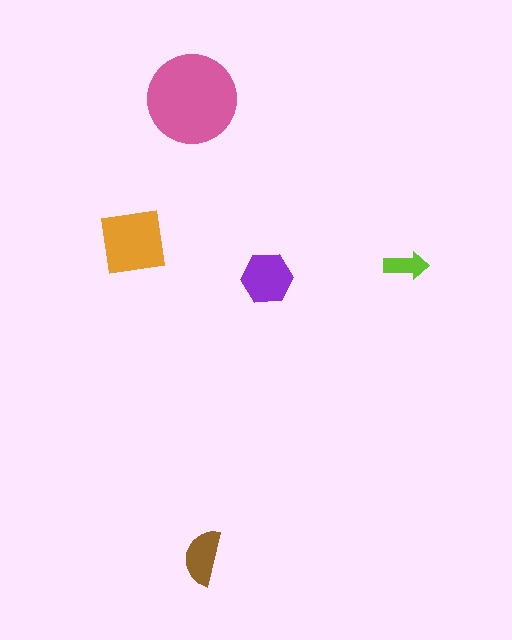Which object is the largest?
The pink circle.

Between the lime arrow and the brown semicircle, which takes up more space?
The brown semicircle.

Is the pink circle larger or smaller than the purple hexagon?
Larger.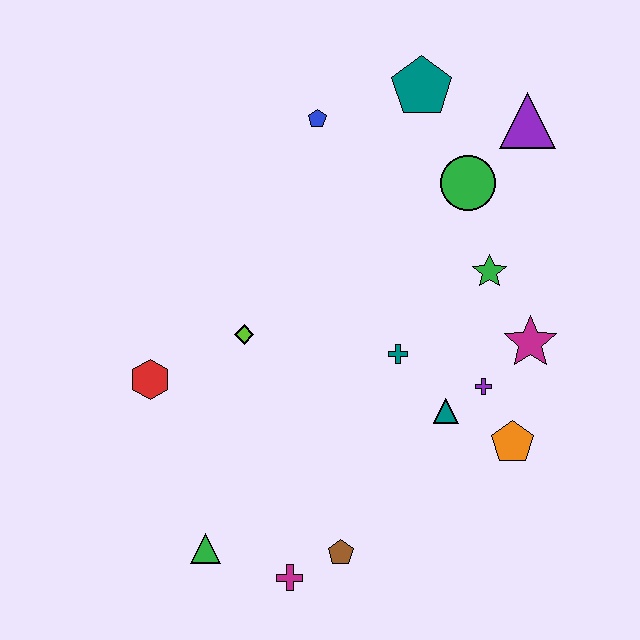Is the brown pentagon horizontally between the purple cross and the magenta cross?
Yes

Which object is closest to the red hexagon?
The lime diamond is closest to the red hexagon.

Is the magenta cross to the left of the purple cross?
Yes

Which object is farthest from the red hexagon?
The purple triangle is farthest from the red hexagon.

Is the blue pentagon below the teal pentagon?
Yes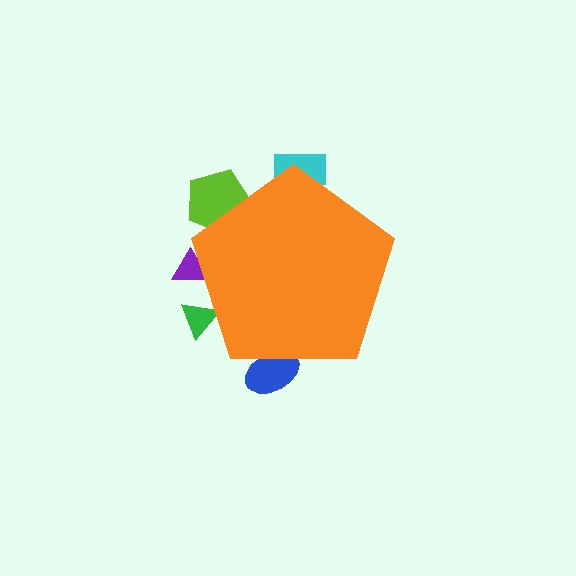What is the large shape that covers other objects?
An orange pentagon.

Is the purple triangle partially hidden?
Yes, the purple triangle is partially hidden behind the orange pentagon.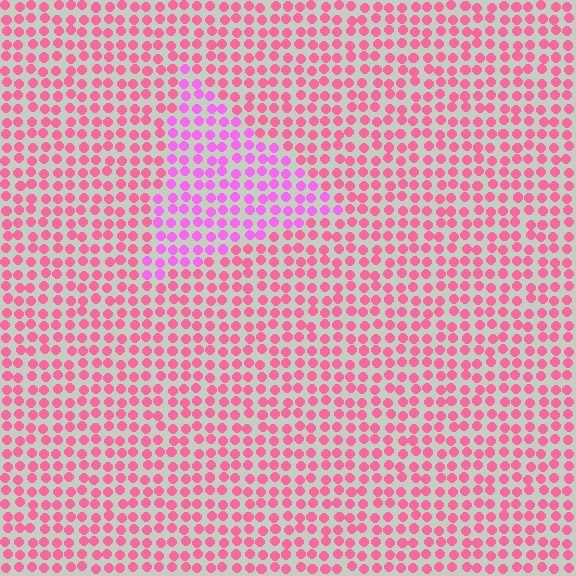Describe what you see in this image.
The image is filled with small pink elements in a uniform arrangement. A triangle-shaped region is visible where the elements are tinted to a slightly different hue, forming a subtle color boundary.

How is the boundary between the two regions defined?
The boundary is defined purely by a slight shift in hue (about 35 degrees). Spacing, size, and orientation are identical on both sides.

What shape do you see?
I see a triangle.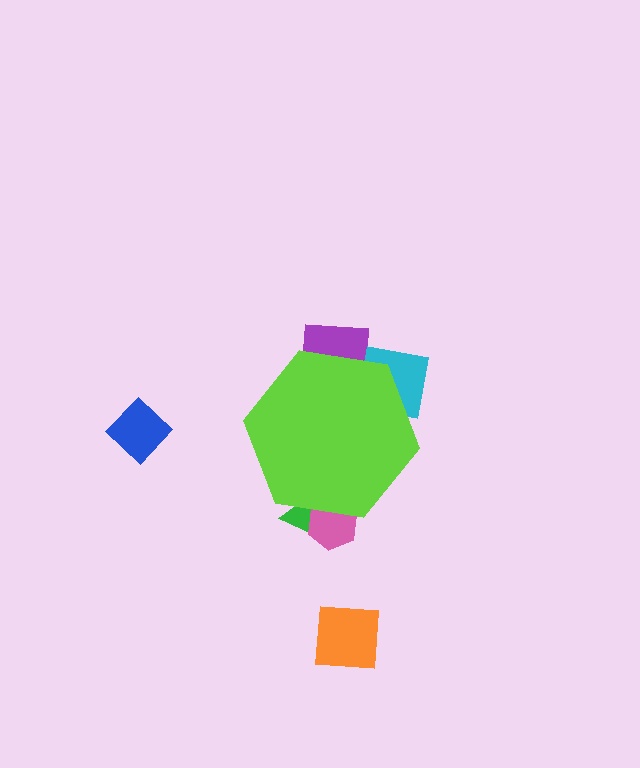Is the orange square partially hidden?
No, the orange square is fully visible.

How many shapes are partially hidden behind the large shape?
4 shapes are partially hidden.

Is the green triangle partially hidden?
Yes, the green triangle is partially hidden behind the lime hexagon.